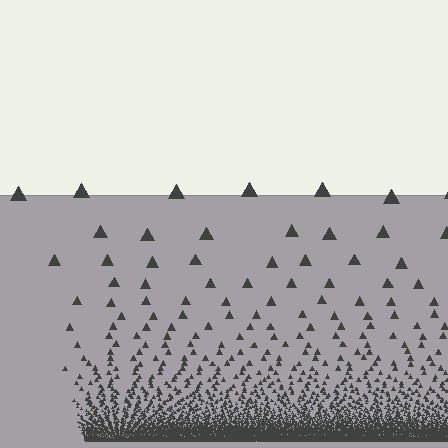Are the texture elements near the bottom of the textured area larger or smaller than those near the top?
Smaller. The gradient is inverted — elements near the bottom are smaller and denser.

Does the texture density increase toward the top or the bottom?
Density increases toward the bottom.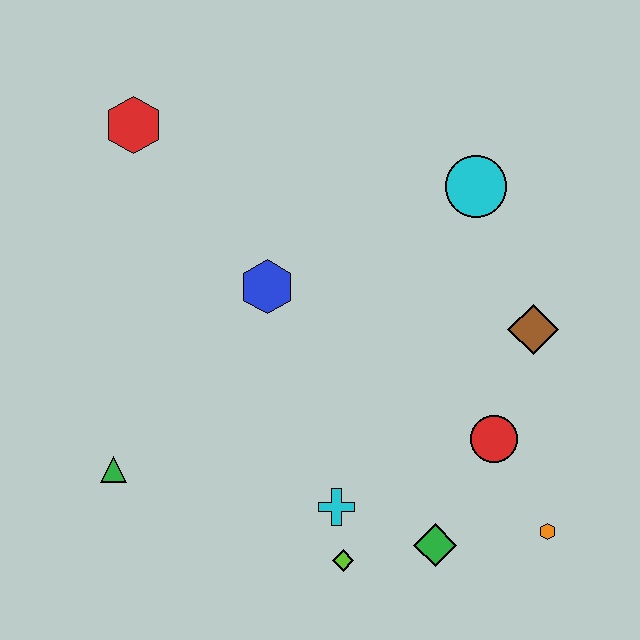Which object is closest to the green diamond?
The lime diamond is closest to the green diamond.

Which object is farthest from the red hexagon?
The orange hexagon is farthest from the red hexagon.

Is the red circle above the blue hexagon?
No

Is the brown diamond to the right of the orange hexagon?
No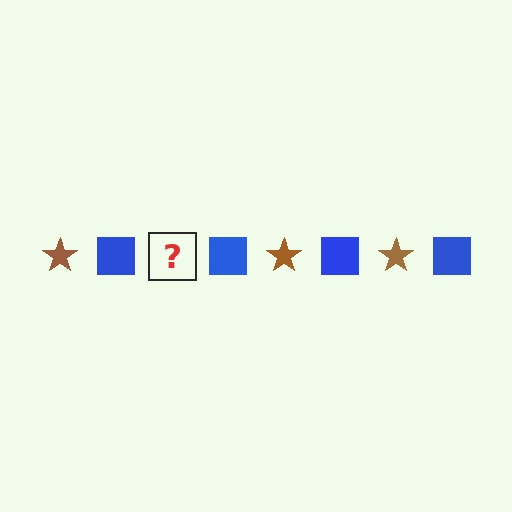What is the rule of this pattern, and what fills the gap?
The rule is that the pattern alternates between brown star and blue square. The gap should be filled with a brown star.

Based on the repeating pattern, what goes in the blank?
The blank should be a brown star.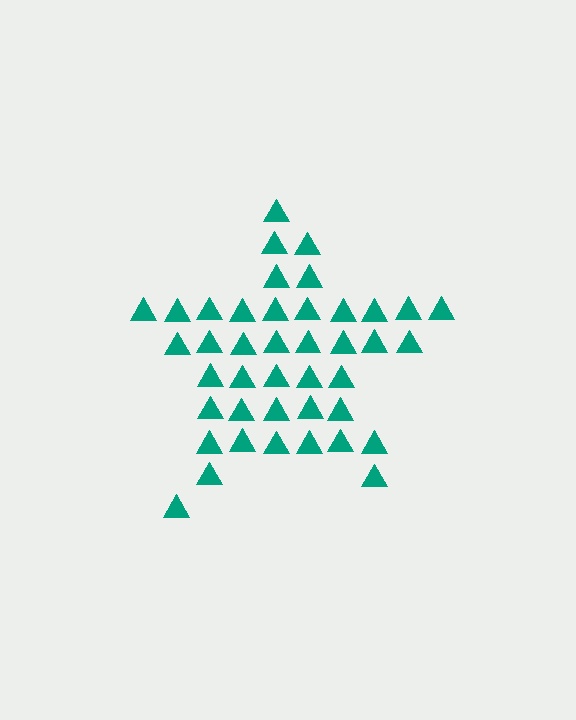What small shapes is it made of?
It is made of small triangles.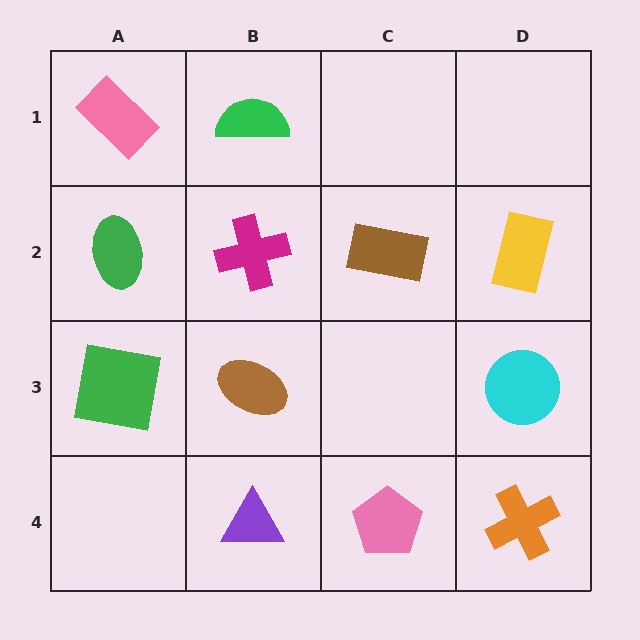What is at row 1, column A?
A pink rectangle.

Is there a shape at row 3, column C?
No, that cell is empty.